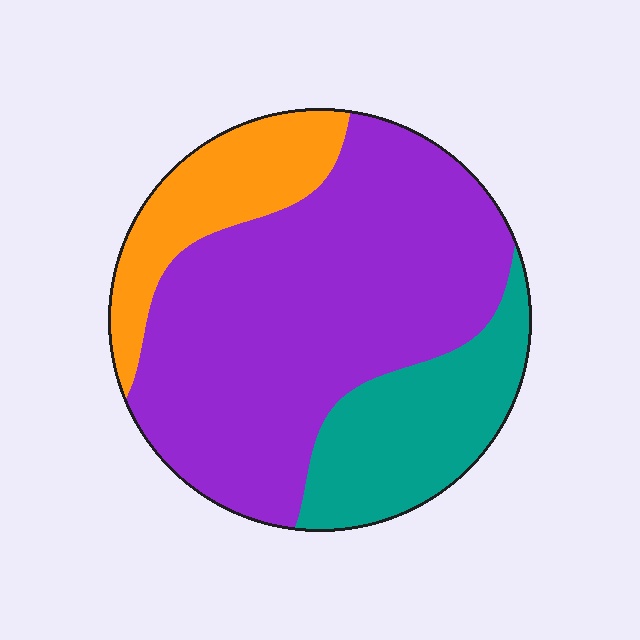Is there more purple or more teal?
Purple.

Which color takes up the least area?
Orange, at roughly 15%.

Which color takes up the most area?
Purple, at roughly 60%.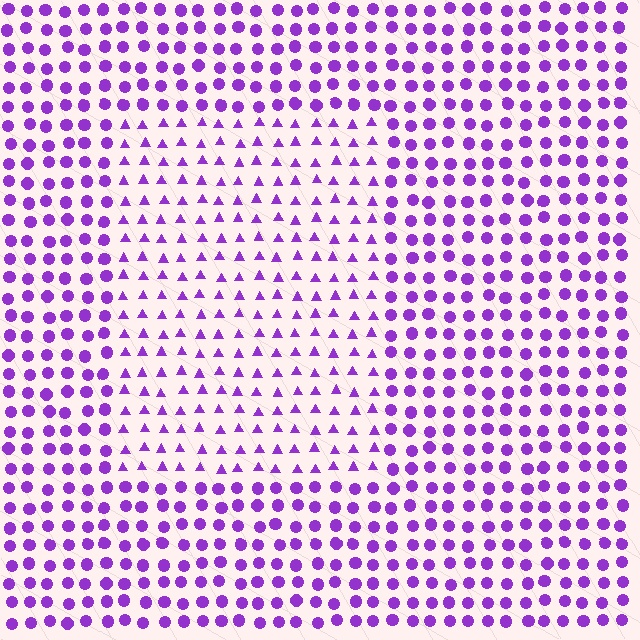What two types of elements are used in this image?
The image uses triangles inside the rectangle region and circles outside it.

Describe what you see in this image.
The image is filled with small purple elements arranged in a uniform grid. A rectangle-shaped region contains triangles, while the surrounding area contains circles. The boundary is defined purely by the change in element shape.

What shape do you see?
I see a rectangle.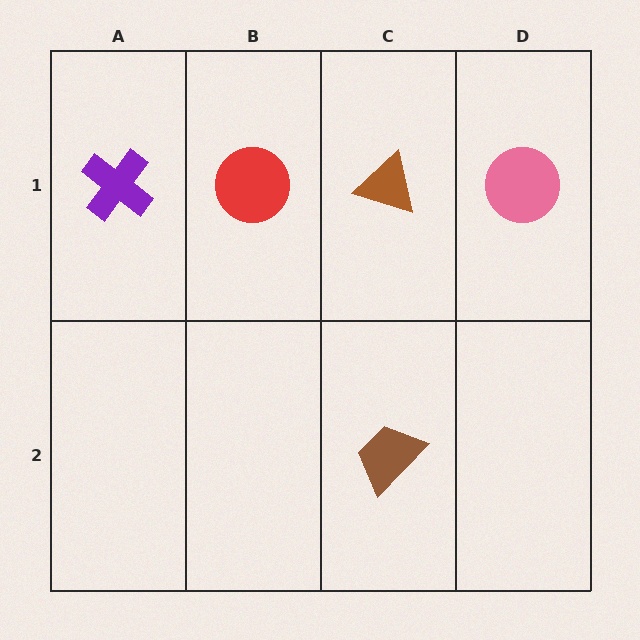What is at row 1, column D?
A pink circle.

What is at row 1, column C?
A brown triangle.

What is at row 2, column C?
A brown trapezoid.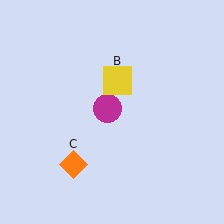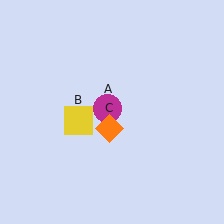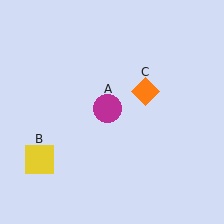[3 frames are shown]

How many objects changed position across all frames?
2 objects changed position: yellow square (object B), orange diamond (object C).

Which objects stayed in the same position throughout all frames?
Magenta circle (object A) remained stationary.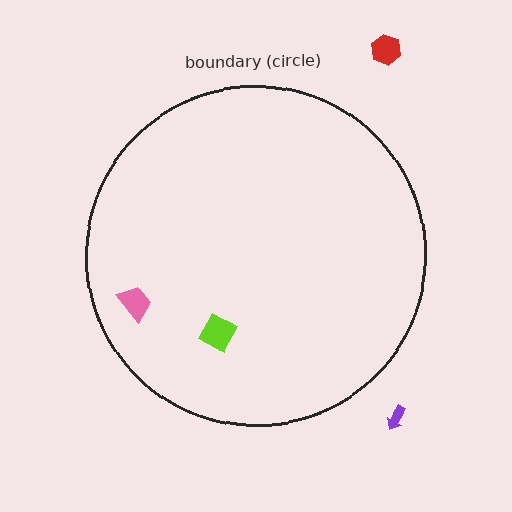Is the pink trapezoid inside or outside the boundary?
Inside.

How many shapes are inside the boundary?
2 inside, 2 outside.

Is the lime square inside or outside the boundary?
Inside.